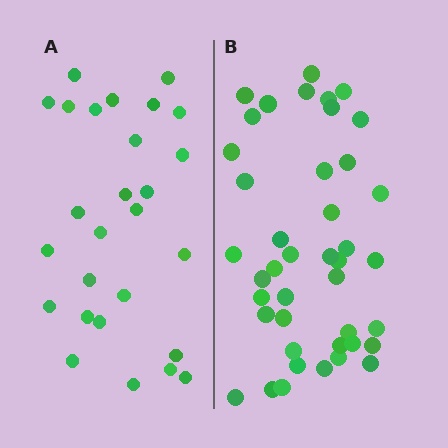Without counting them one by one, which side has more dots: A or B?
Region B (the right region) has more dots.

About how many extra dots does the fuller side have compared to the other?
Region B has approximately 15 more dots than region A.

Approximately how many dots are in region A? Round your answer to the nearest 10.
About 30 dots. (The exact count is 27, which rounds to 30.)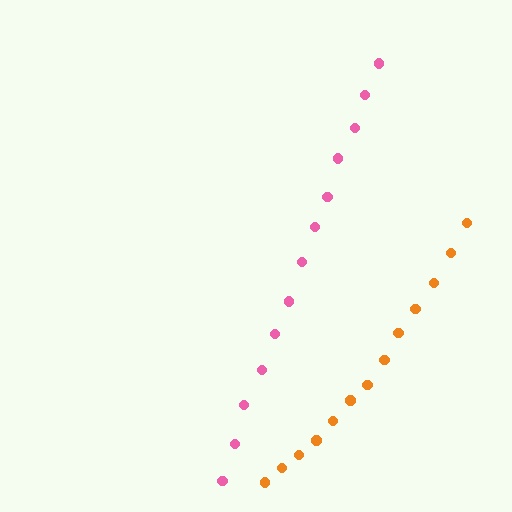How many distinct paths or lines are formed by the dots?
There are 2 distinct paths.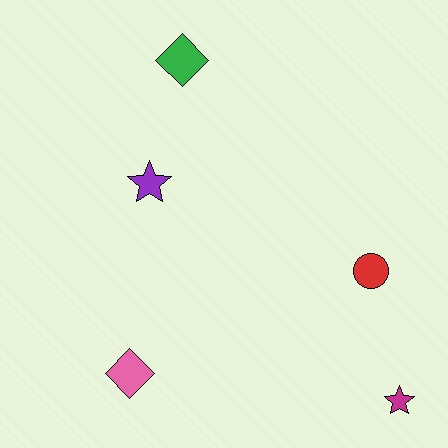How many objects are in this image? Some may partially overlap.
There are 5 objects.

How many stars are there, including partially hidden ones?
There are 2 stars.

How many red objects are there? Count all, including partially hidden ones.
There is 1 red object.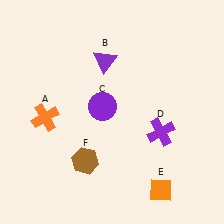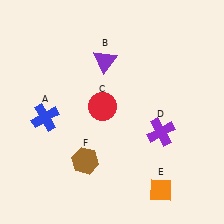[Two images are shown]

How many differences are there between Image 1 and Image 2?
There are 2 differences between the two images.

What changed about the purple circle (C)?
In Image 1, C is purple. In Image 2, it changed to red.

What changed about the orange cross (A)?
In Image 1, A is orange. In Image 2, it changed to blue.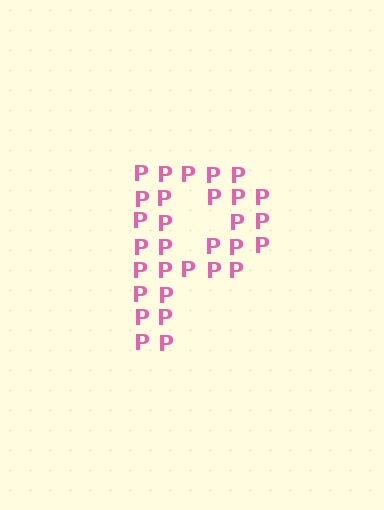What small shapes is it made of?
It is made of small letter P's.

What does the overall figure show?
The overall figure shows the letter P.